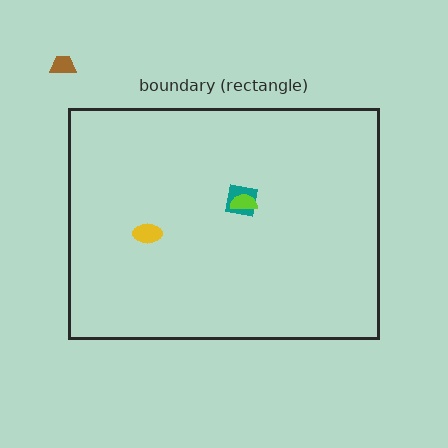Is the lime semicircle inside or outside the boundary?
Inside.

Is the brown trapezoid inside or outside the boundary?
Outside.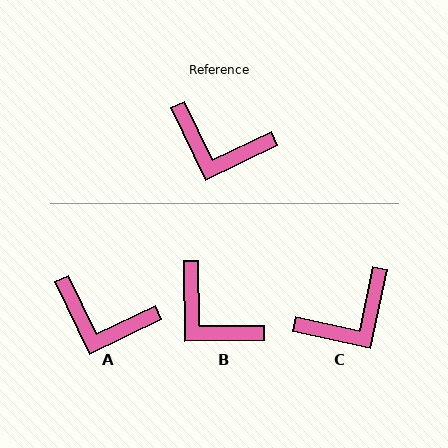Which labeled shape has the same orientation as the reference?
A.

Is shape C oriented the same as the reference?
No, it is off by about 52 degrees.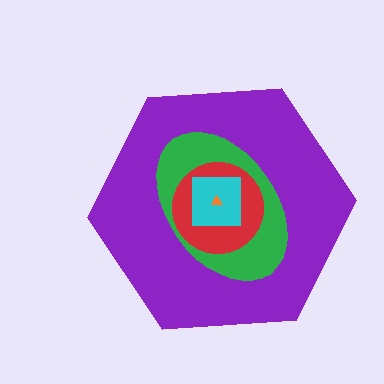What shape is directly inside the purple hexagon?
The green ellipse.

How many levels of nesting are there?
5.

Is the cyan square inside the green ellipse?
Yes.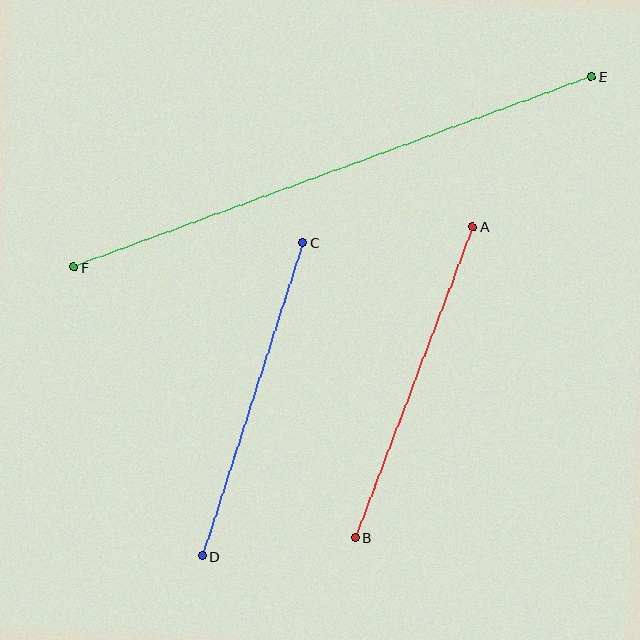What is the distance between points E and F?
The distance is approximately 552 pixels.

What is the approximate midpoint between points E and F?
The midpoint is at approximately (333, 172) pixels.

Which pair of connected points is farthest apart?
Points E and F are farthest apart.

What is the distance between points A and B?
The distance is approximately 332 pixels.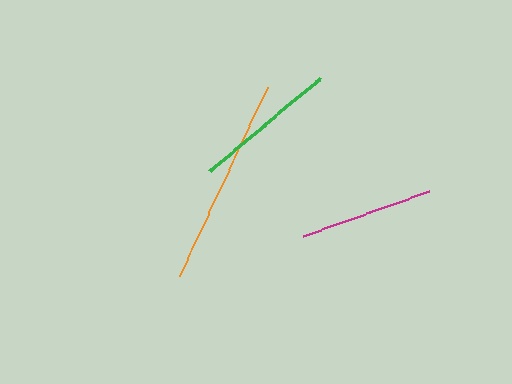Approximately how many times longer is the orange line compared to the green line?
The orange line is approximately 1.4 times the length of the green line.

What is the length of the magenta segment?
The magenta segment is approximately 133 pixels long.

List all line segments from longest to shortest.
From longest to shortest: orange, green, magenta.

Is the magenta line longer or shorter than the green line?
The green line is longer than the magenta line.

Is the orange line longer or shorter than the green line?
The orange line is longer than the green line.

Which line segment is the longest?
The orange line is the longest at approximately 208 pixels.